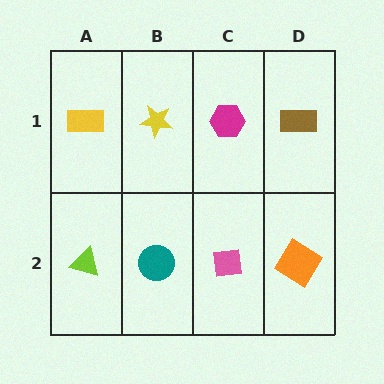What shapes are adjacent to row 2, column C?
A magenta hexagon (row 1, column C), a teal circle (row 2, column B), an orange diamond (row 2, column D).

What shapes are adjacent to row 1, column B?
A teal circle (row 2, column B), a yellow rectangle (row 1, column A), a magenta hexagon (row 1, column C).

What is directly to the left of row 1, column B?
A yellow rectangle.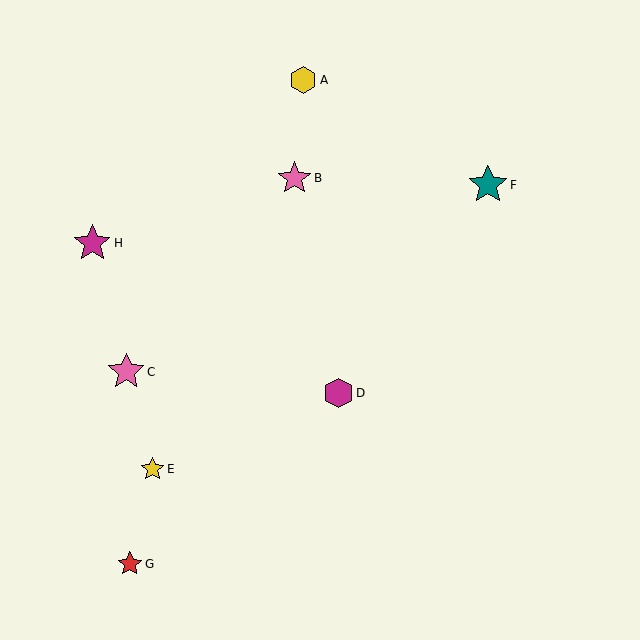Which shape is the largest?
The teal star (labeled F) is the largest.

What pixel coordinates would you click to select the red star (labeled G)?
Click at (130, 564) to select the red star G.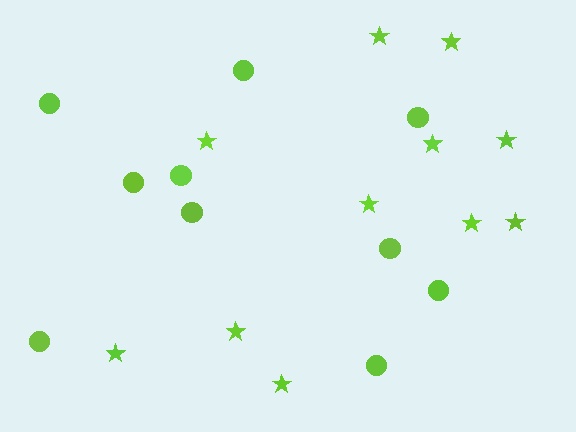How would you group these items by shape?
There are 2 groups: one group of stars (11) and one group of circles (10).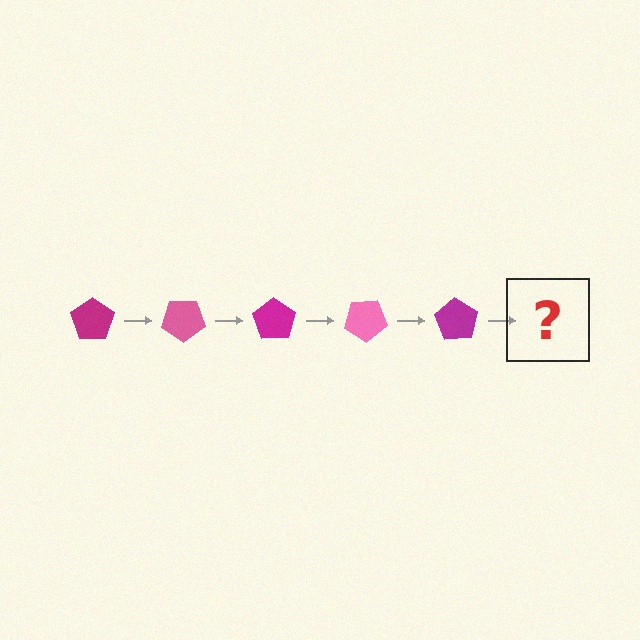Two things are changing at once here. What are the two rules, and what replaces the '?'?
The two rules are that it rotates 35 degrees each step and the color cycles through magenta and pink. The '?' should be a pink pentagon, rotated 175 degrees from the start.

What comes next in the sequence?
The next element should be a pink pentagon, rotated 175 degrees from the start.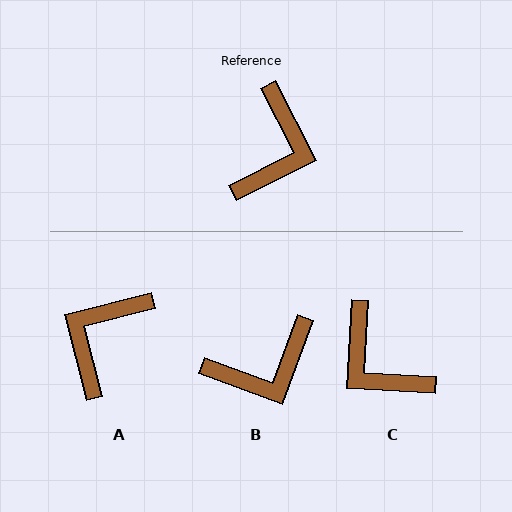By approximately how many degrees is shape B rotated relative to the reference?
Approximately 47 degrees clockwise.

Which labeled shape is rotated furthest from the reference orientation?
A, about 167 degrees away.